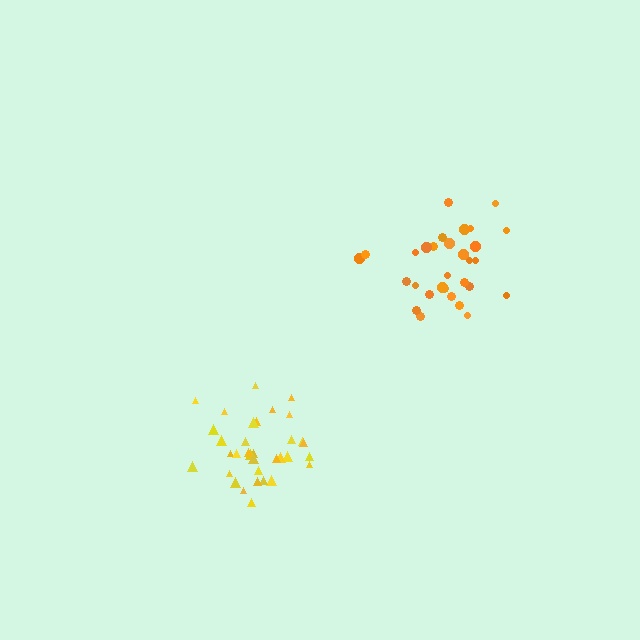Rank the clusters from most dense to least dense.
yellow, orange.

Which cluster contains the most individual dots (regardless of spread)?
Yellow (34).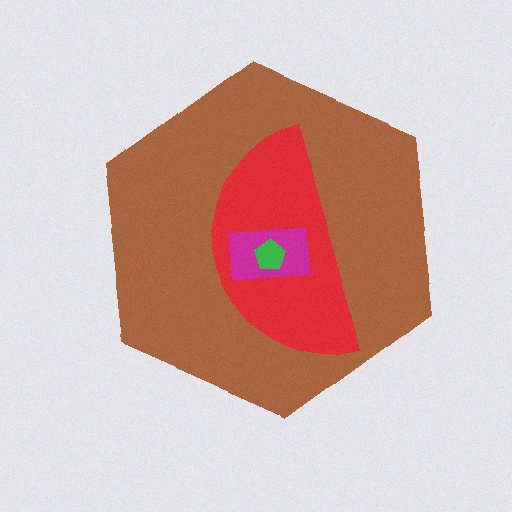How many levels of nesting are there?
4.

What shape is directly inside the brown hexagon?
The red semicircle.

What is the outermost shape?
The brown hexagon.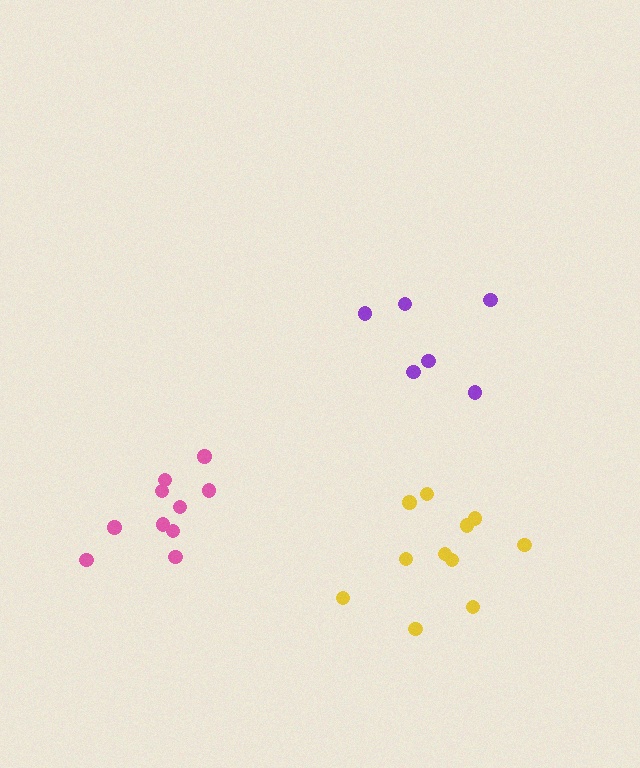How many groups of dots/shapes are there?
There are 3 groups.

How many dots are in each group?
Group 1: 6 dots, Group 2: 10 dots, Group 3: 11 dots (27 total).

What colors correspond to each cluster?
The clusters are colored: purple, pink, yellow.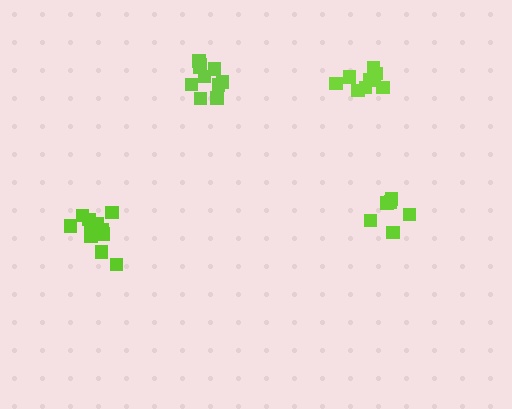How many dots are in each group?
Group 1: 6 dots, Group 2: 10 dots, Group 3: 10 dots, Group 4: 12 dots (38 total).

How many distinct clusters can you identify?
There are 4 distinct clusters.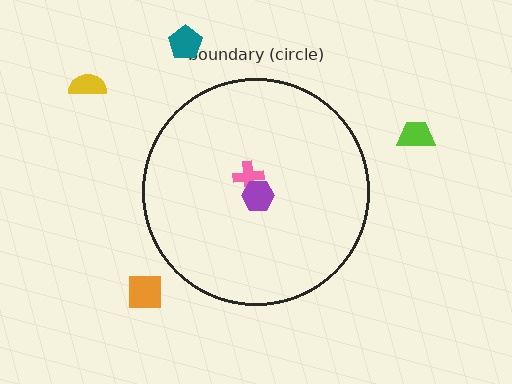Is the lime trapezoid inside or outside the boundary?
Outside.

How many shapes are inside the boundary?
2 inside, 4 outside.